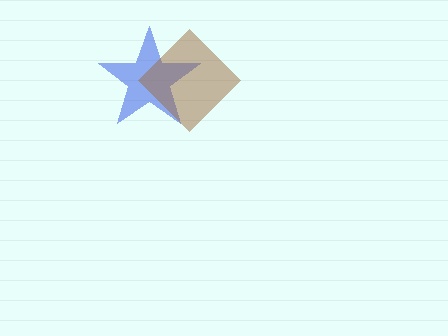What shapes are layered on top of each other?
The layered shapes are: a blue star, a brown diamond.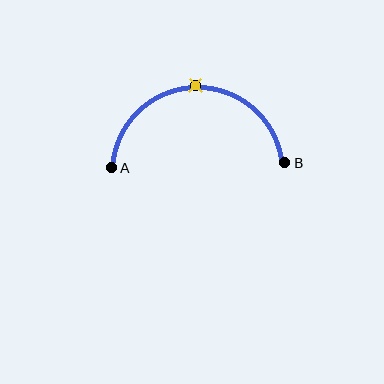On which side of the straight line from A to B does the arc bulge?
The arc bulges above the straight line connecting A and B.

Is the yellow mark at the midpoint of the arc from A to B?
Yes. The yellow mark lies on the arc at equal arc-length from both A and B — it is the arc midpoint.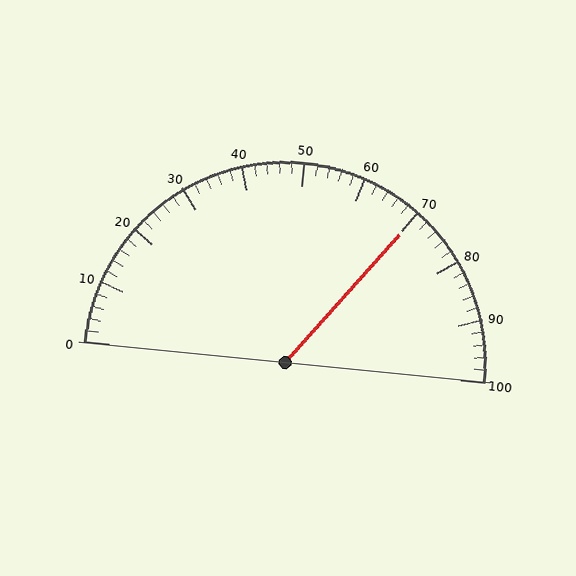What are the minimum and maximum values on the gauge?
The gauge ranges from 0 to 100.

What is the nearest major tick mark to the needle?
The nearest major tick mark is 70.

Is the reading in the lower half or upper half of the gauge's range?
The reading is in the upper half of the range (0 to 100).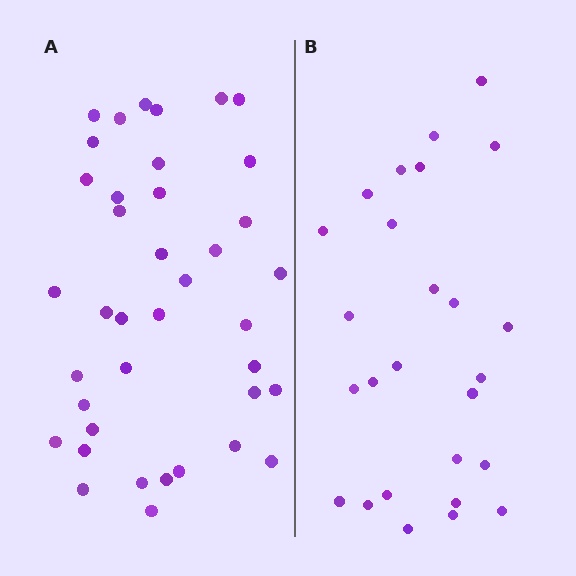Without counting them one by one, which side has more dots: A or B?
Region A (the left region) has more dots.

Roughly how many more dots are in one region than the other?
Region A has approximately 15 more dots than region B.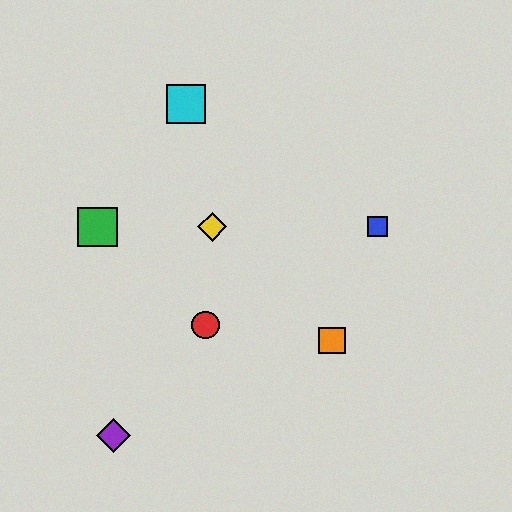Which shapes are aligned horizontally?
The blue square, the green square, the yellow diamond are aligned horizontally.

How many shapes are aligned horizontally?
3 shapes (the blue square, the green square, the yellow diamond) are aligned horizontally.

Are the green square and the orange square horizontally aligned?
No, the green square is at y≈227 and the orange square is at y≈340.